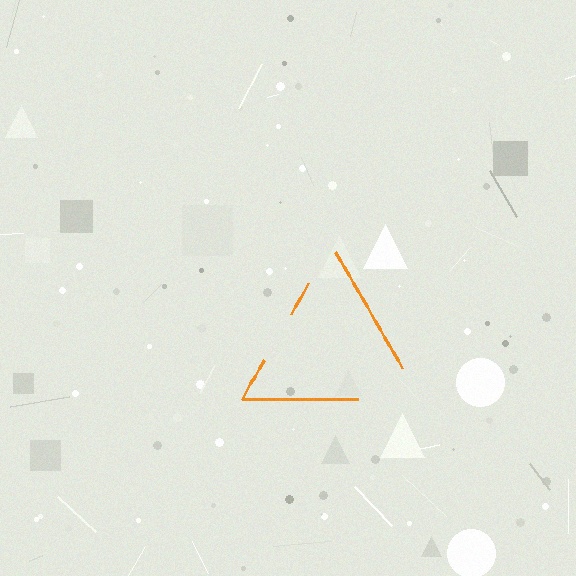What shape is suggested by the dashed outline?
The dashed outline suggests a triangle.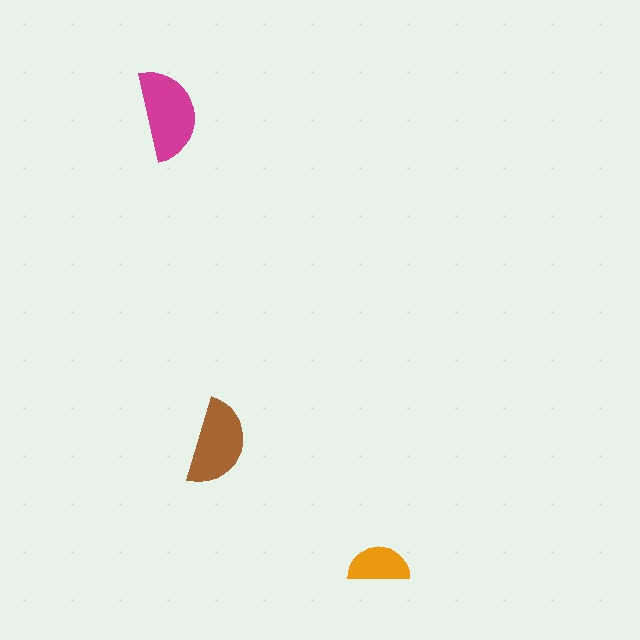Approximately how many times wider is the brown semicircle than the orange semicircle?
About 1.5 times wider.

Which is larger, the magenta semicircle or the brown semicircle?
The magenta one.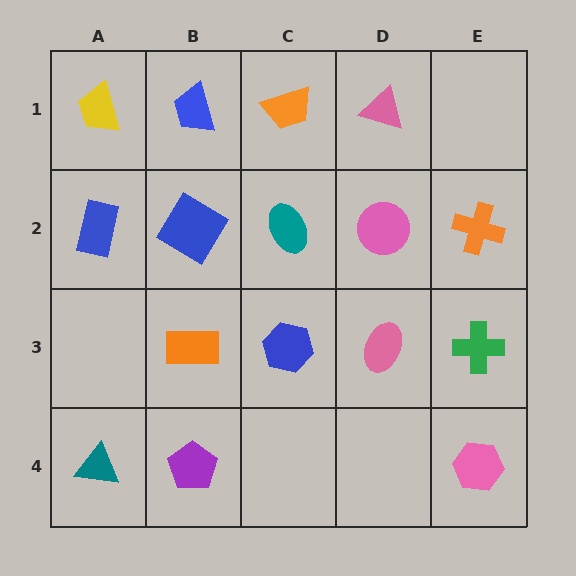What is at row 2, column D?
A pink circle.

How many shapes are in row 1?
4 shapes.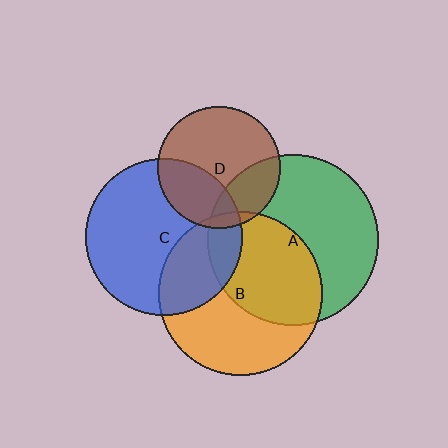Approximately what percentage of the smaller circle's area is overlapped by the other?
Approximately 30%.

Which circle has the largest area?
Circle A (green).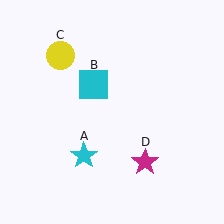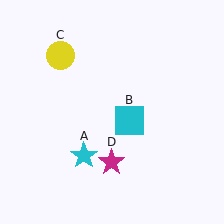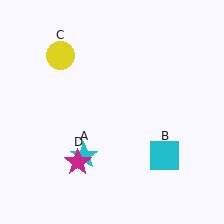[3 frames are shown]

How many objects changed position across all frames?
2 objects changed position: cyan square (object B), magenta star (object D).